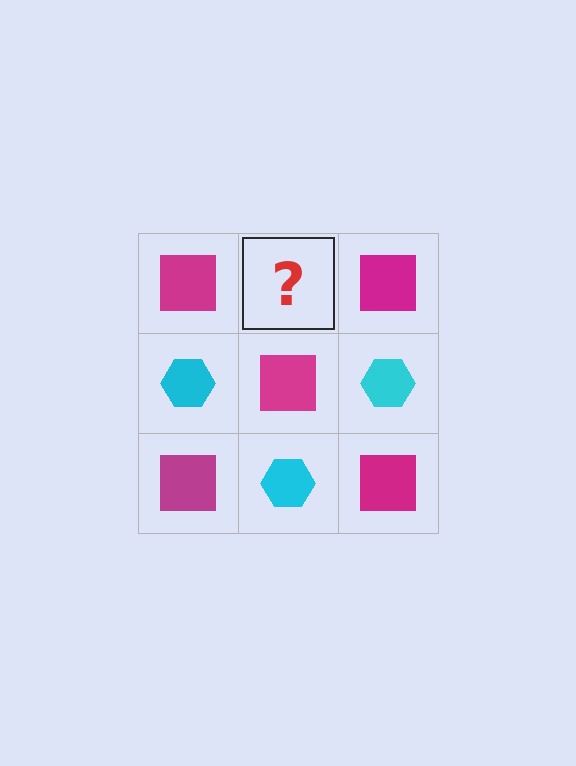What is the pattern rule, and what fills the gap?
The rule is that it alternates magenta square and cyan hexagon in a checkerboard pattern. The gap should be filled with a cyan hexagon.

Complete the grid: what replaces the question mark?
The question mark should be replaced with a cyan hexagon.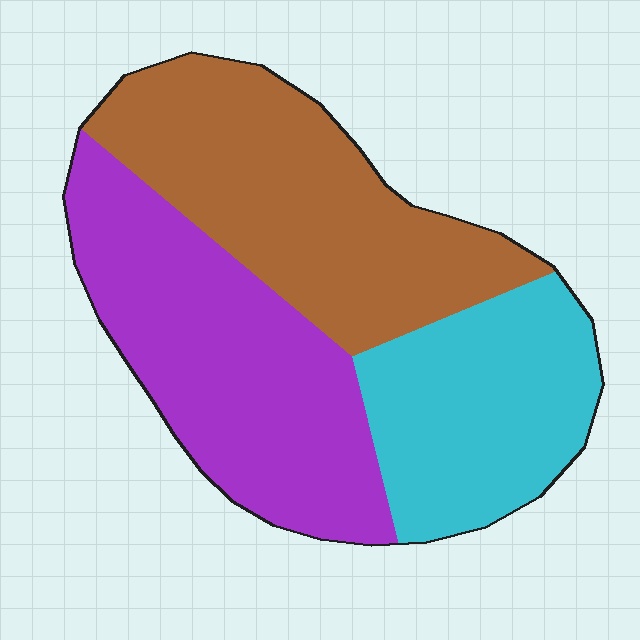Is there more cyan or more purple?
Purple.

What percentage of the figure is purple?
Purple takes up about three eighths (3/8) of the figure.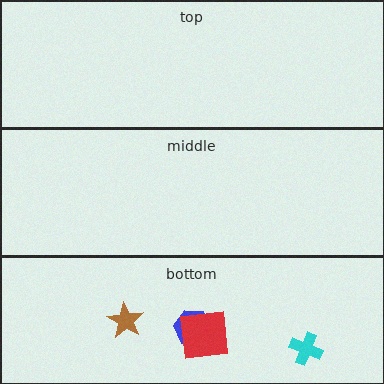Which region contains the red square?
The bottom region.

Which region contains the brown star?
The bottom region.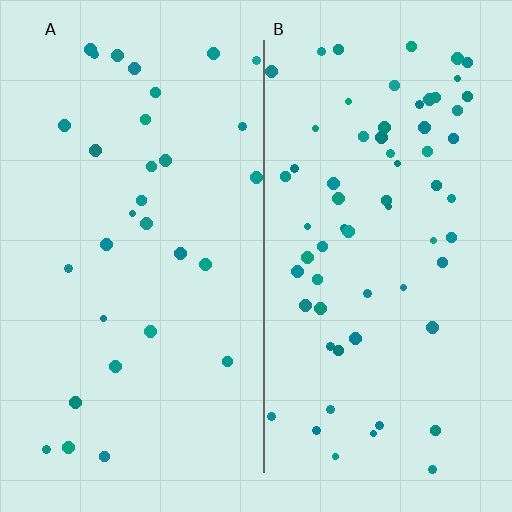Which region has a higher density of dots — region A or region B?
B (the right).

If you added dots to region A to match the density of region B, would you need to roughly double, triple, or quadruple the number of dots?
Approximately double.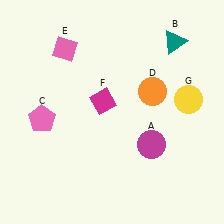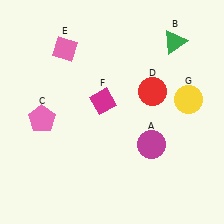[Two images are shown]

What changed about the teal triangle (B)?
In Image 1, B is teal. In Image 2, it changed to green.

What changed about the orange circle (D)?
In Image 1, D is orange. In Image 2, it changed to red.